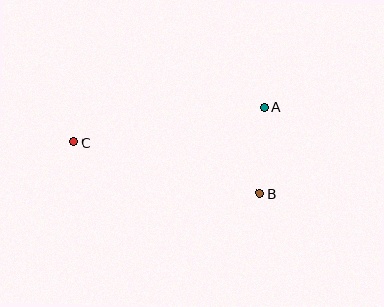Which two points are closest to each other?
Points A and B are closest to each other.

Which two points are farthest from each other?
Points A and C are farthest from each other.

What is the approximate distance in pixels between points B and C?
The distance between B and C is approximately 193 pixels.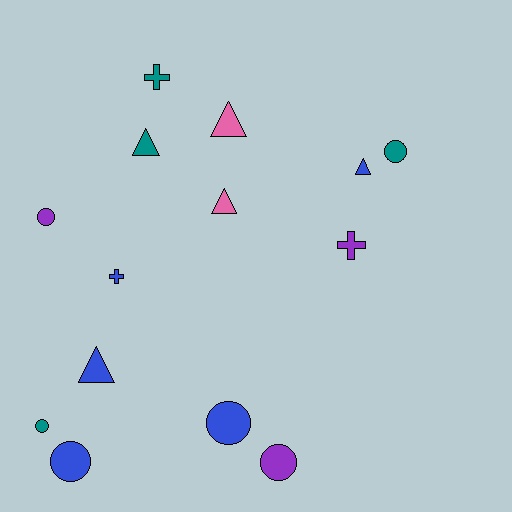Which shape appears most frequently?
Circle, with 6 objects.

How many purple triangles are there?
There are no purple triangles.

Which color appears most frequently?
Blue, with 5 objects.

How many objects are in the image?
There are 14 objects.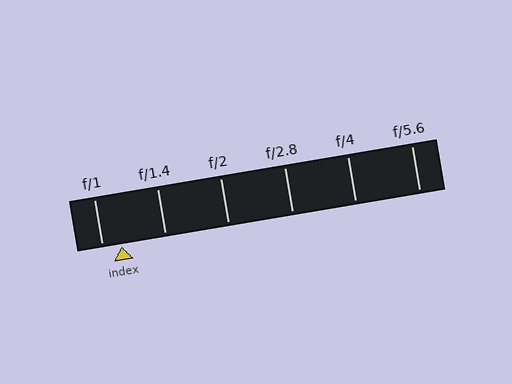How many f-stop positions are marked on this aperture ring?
There are 6 f-stop positions marked.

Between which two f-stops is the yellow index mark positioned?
The index mark is between f/1 and f/1.4.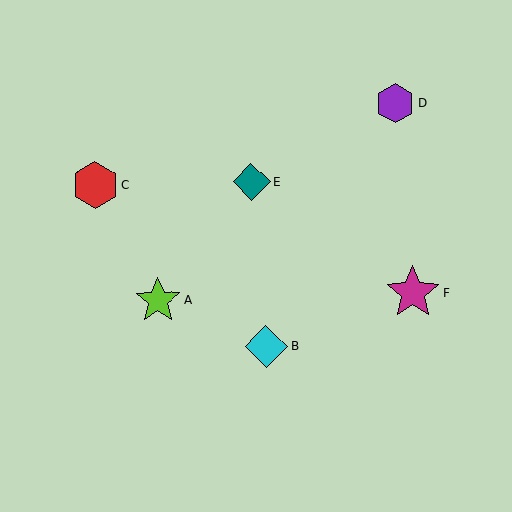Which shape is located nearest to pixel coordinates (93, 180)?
The red hexagon (labeled C) at (95, 185) is nearest to that location.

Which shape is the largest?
The magenta star (labeled F) is the largest.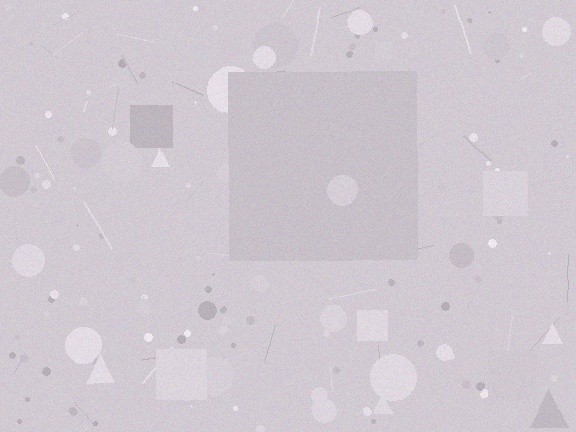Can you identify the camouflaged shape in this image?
The camouflaged shape is a square.